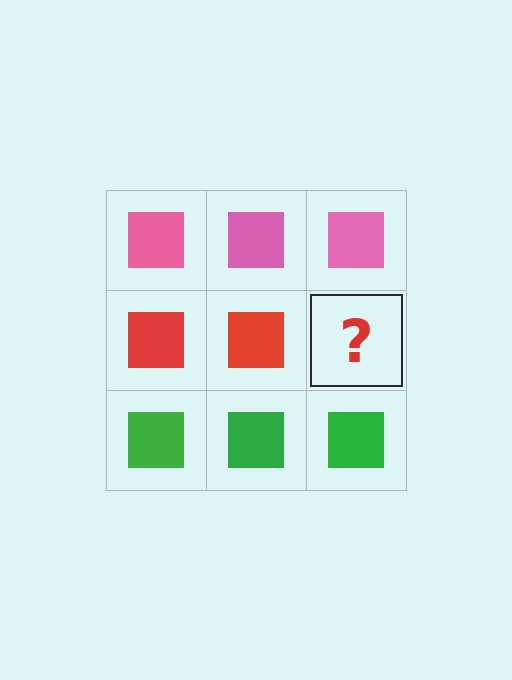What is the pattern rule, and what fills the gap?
The rule is that each row has a consistent color. The gap should be filled with a red square.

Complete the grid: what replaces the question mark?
The question mark should be replaced with a red square.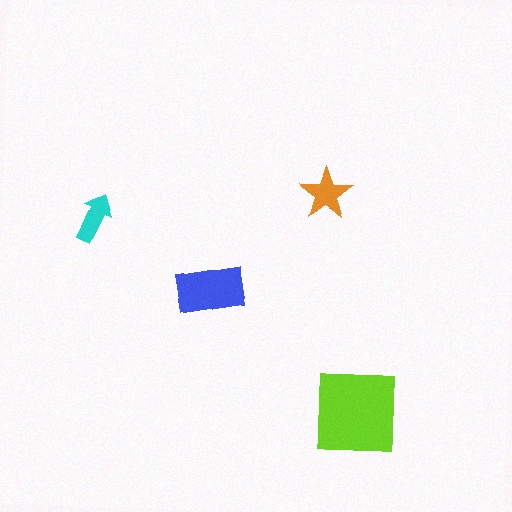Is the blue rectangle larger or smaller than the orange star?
Larger.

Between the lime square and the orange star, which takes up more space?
The lime square.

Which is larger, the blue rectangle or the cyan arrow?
The blue rectangle.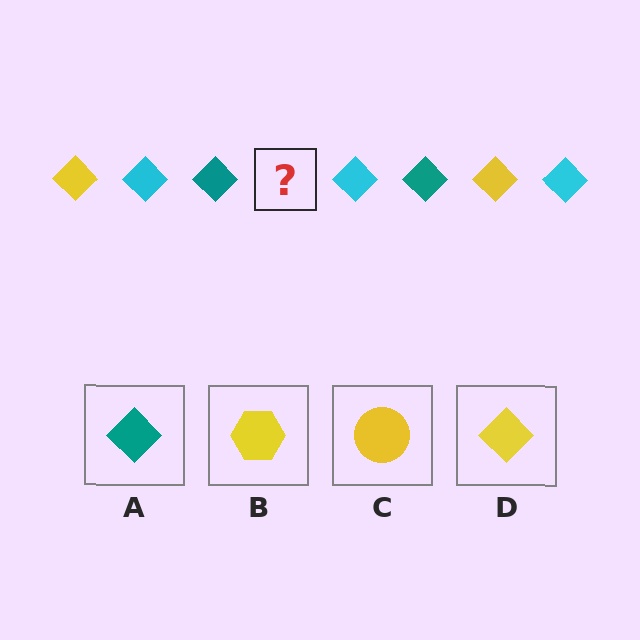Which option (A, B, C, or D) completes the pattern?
D.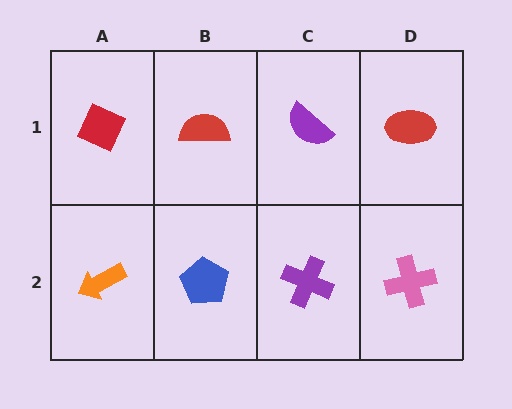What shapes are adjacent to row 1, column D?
A pink cross (row 2, column D), a purple semicircle (row 1, column C).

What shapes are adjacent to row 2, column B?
A red semicircle (row 1, column B), an orange arrow (row 2, column A), a purple cross (row 2, column C).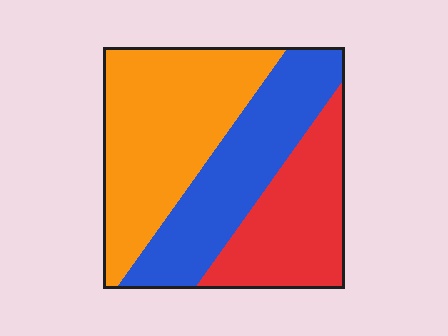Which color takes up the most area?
Orange, at roughly 40%.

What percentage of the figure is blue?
Blue covers 32% of the figure.